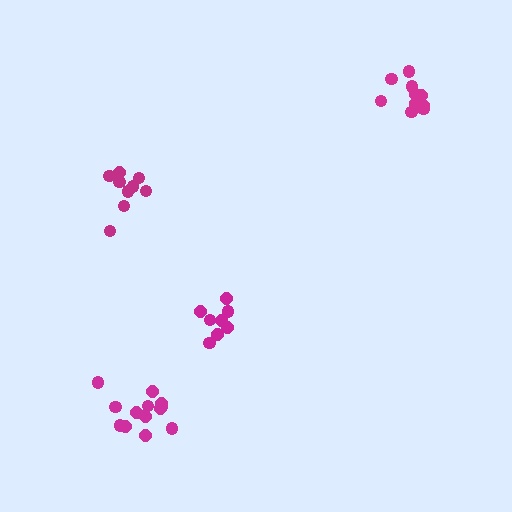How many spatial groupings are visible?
There are 4 spatial groupings.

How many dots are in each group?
Group 1: 8 dots, Group 2: 9 dots, Group 3: 13 dots, Group 4: 10 dots (40 total).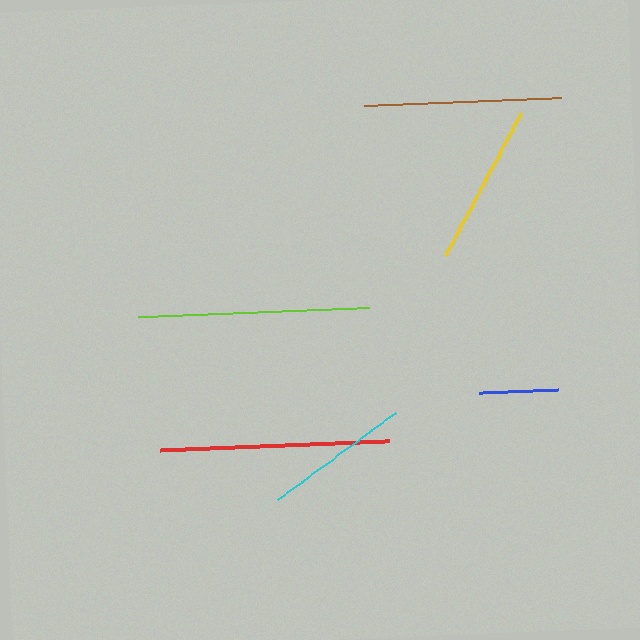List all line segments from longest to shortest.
From longest to shortest: lime, red, brown, yellow, cyan, blue.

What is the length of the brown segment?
The brown segment is approximately 197 pixels long.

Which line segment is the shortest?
The blue line is the shortest at approximately 79 pixels.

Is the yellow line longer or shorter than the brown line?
The brown line is longer than the yellow line.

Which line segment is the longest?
The lime line is the longest at approximately 231 pixels.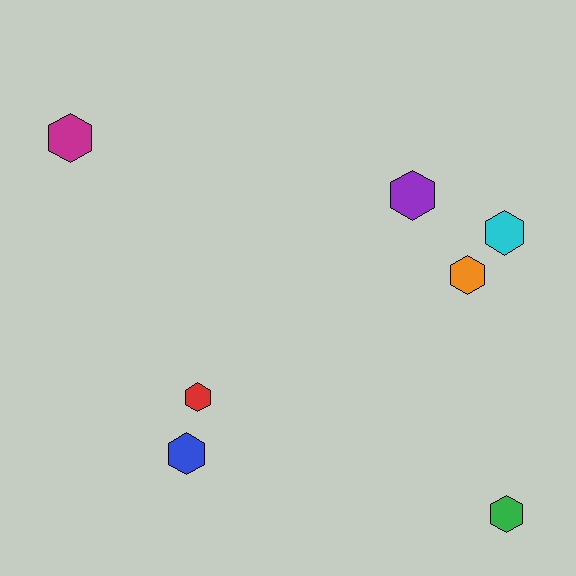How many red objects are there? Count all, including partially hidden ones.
There is 1 red object.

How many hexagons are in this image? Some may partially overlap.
There are 7 hexagons.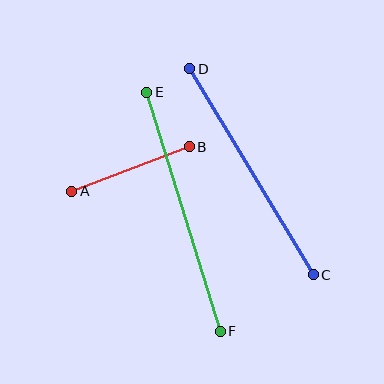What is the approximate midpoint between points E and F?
The midpoint is at approximately (183, 212) pixels.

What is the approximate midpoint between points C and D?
The midpoint is at approximately (252, 172) pixels.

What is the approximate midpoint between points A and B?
The midpoint is at approximately (130, 169) pixels.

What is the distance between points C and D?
The distance is approximately 240 pixels.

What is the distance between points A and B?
The distance is approximately 126 pixels.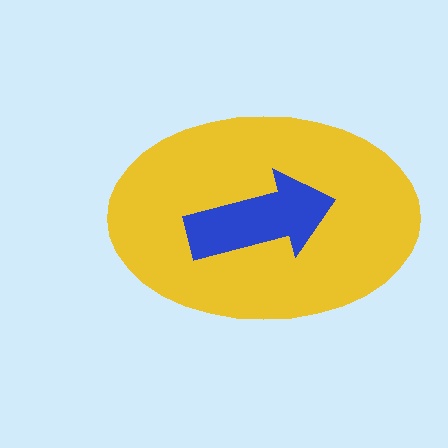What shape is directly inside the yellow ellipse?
The blue arrow.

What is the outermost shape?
The yellow ellipse.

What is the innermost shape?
The blue arrow.